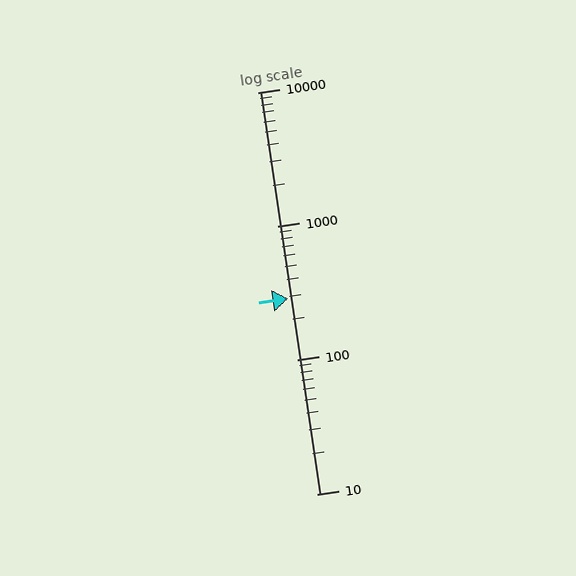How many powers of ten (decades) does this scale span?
The scale spans 3 decades, from 10 to 10000.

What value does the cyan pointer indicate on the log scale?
The pointer indicates approximately 290.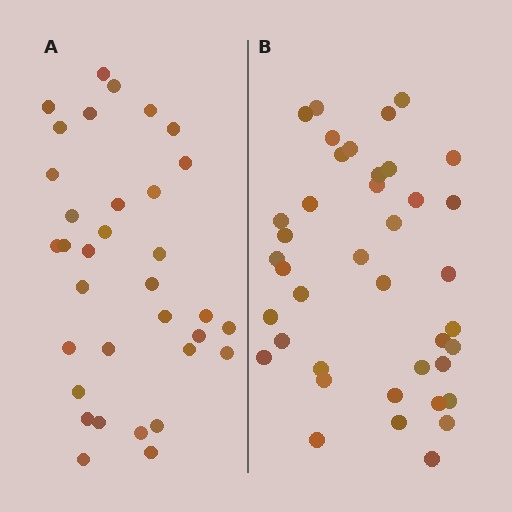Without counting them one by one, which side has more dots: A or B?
Region B (the right region) has more dots.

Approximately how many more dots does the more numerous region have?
Region B has about 6 more dots than region A.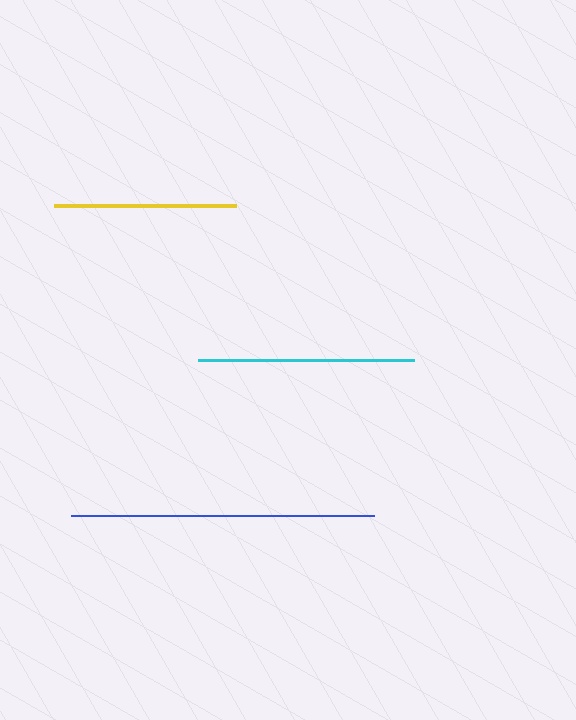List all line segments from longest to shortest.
From longest to shortest: blue, cyan, yellow.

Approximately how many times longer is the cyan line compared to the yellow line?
The cyan line is approximately 1.2 times the length of the yellow line.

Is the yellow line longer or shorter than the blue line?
The blue line is longer than the yellow line.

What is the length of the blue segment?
The blue segment is approximately 303 pixels long.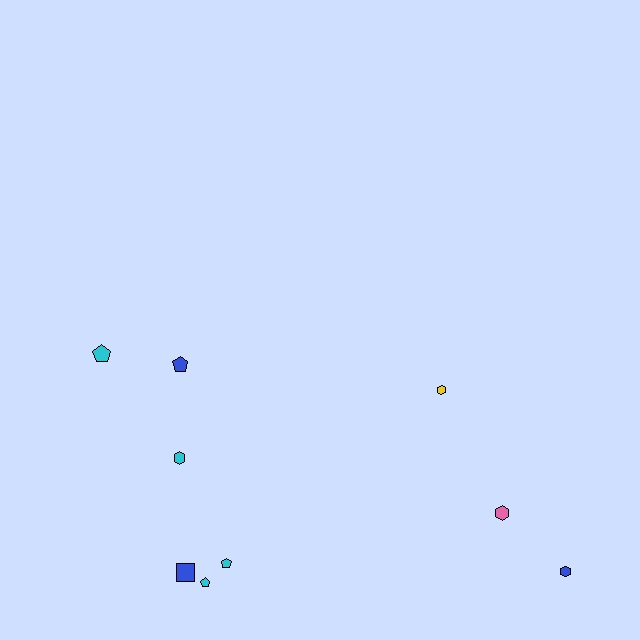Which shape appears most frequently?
Hexagon, with 4 objects.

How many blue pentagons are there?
There is 1 blue pentagon.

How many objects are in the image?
There are 9 objects.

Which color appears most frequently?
Cyan, with 4 objects.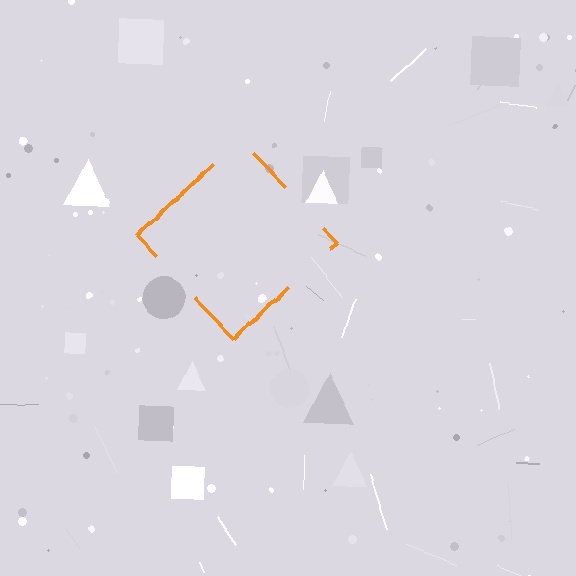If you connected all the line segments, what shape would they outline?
They would outline a diamond.